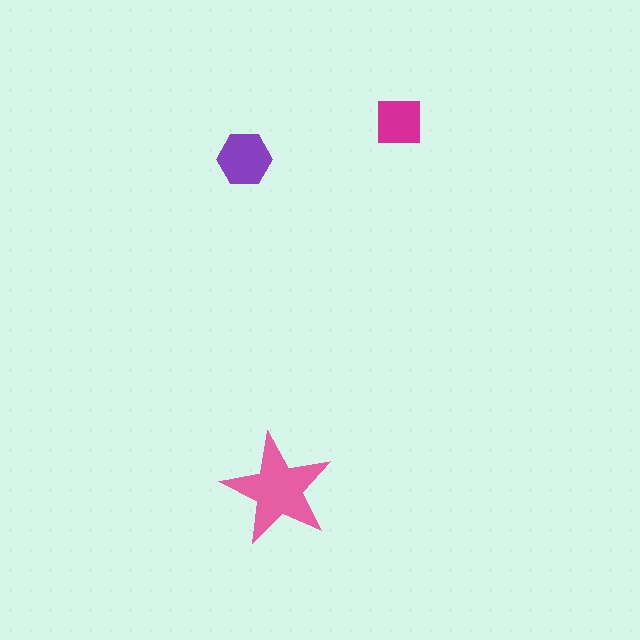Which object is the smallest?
The magenta square.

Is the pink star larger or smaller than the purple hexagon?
Larger.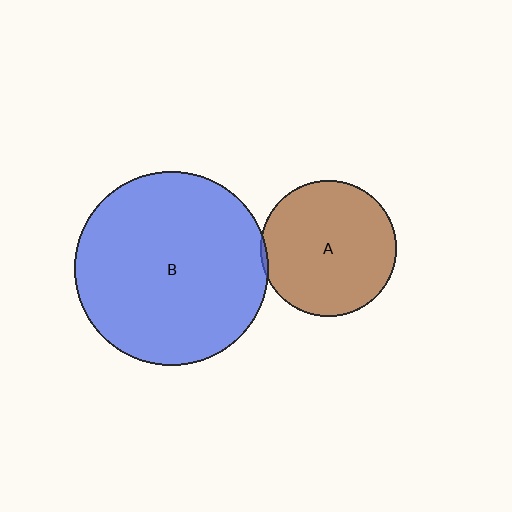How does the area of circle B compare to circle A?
Approximately 2.0 times.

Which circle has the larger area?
Circle B (blue).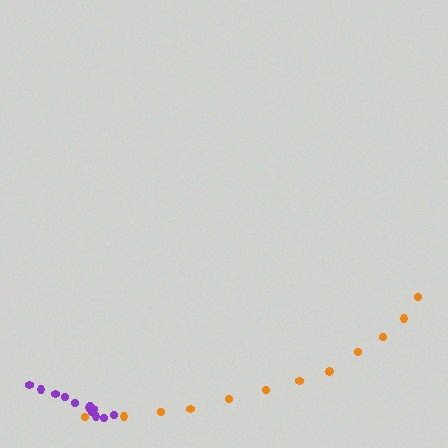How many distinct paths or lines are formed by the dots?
There are 2 distinct paths.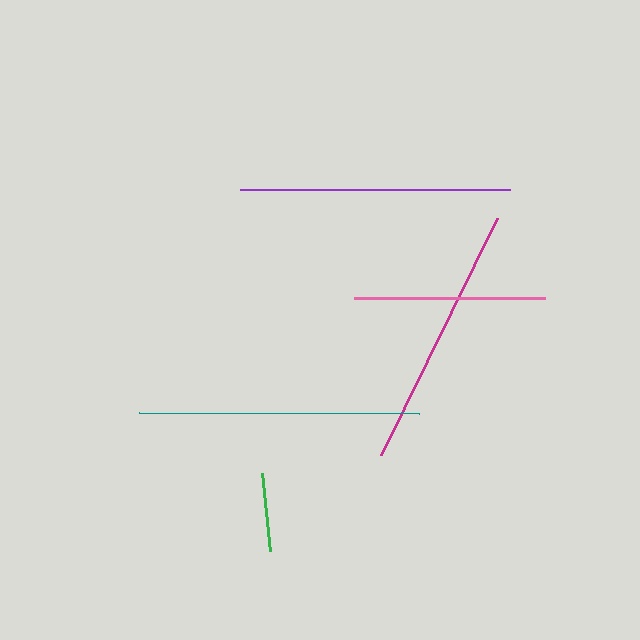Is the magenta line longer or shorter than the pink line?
The magenta line is longer than the pink line.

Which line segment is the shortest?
The green line is the shortest at approximately 79 pixels.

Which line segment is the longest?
The teal line is the longest at approximately 280 pixels.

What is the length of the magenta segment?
The magenta segment is approximately 264 pixels long.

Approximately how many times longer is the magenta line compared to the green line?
The magenta line is approximately 3.4 times the length of the green line.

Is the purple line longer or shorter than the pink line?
The purple line is longer than the pink line.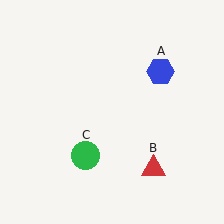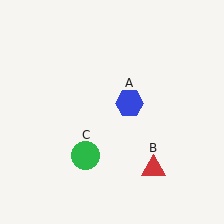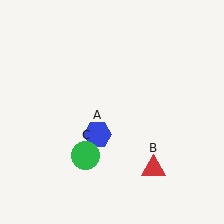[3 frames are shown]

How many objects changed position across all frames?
1 object changed position: blue hexagon (object A).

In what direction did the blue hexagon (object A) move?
The blue hexagon (object A) moved down and to the left.